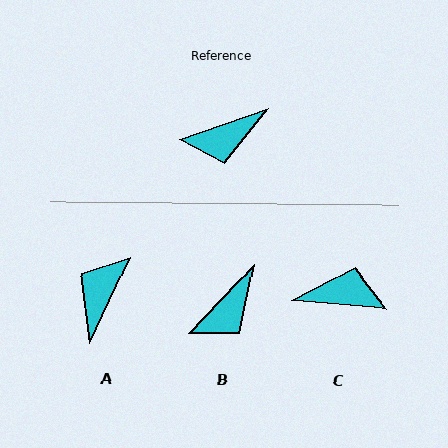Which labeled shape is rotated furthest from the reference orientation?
C, about 156 degrees away.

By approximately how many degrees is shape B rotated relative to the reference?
Approximately 28 degrees counter-clockwise.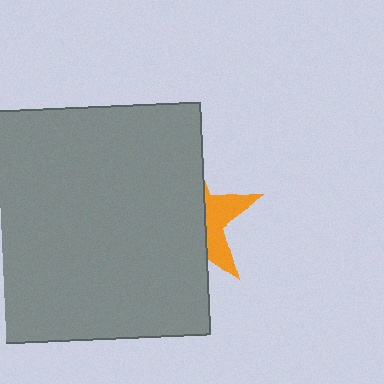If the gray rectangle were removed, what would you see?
You would see the complete orange star.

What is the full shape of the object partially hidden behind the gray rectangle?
The partially hidden object is an orange star.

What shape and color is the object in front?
The object in front is a gray rectangle.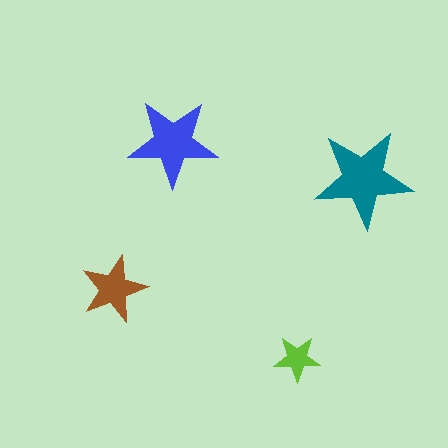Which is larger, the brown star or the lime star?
The brown one.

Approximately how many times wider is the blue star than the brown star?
About 1.5 times wider.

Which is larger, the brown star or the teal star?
The teal one.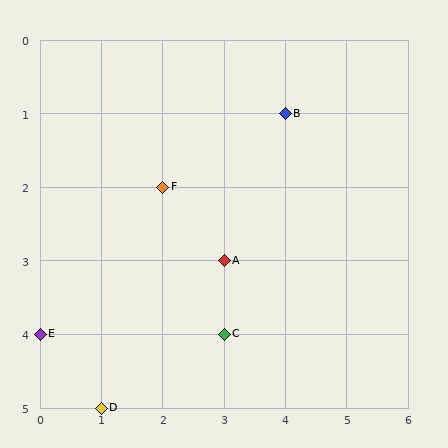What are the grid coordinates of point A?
Point A is at grid coordinates (3, 3).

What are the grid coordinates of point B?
Point B is at grid coordinates (4, 1).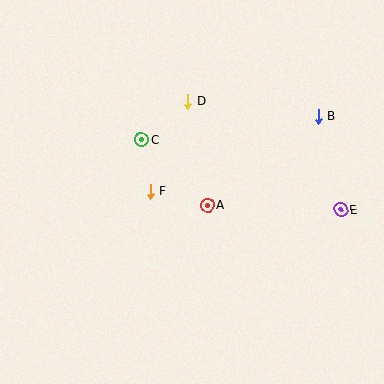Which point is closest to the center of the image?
Point A at (207, 206) is closest to the center.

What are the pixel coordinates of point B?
Point B is at (318, 117).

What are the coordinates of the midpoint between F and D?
The midpoint between F and D is at (169, 146).